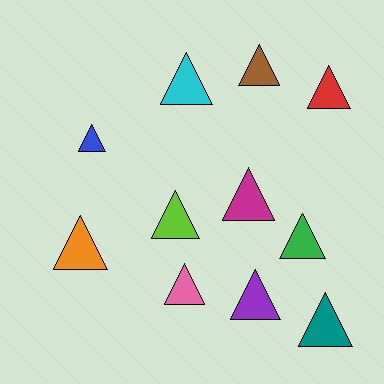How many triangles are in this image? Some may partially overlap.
There are 11 triangles.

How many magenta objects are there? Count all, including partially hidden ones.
There is 1 magenta object.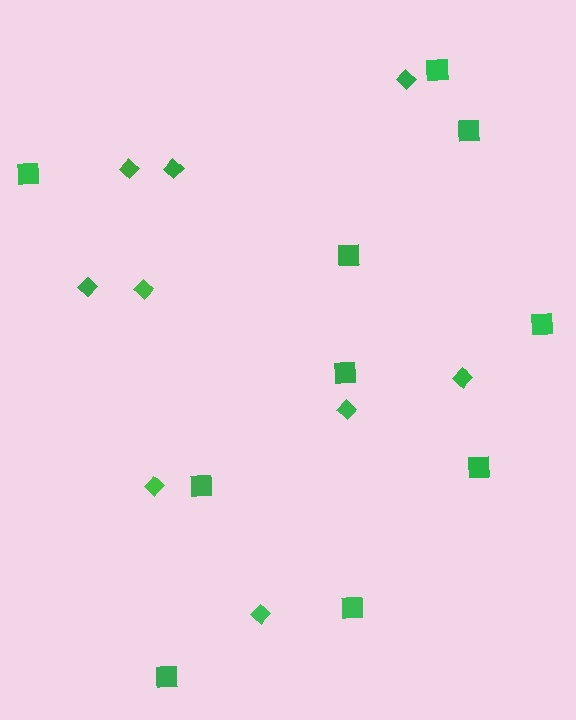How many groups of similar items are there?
There are 2 groups: one group of squares (10) and one group of diamonds (9).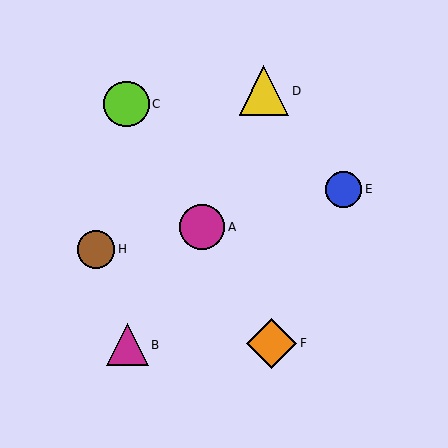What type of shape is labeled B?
Shape B is a magenta triangle.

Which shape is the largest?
The orange diamond (labeled F) is the largest.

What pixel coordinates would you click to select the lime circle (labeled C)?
Click at (126, 104) to select the lime circle C.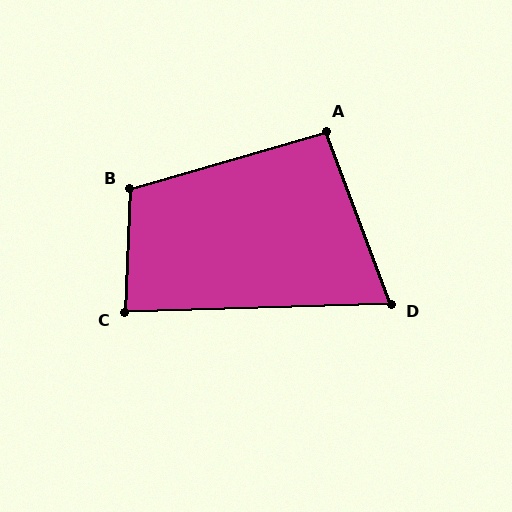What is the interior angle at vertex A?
Approximately 94 degrees (approximately right).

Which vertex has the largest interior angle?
B, at approximately 109 degrees.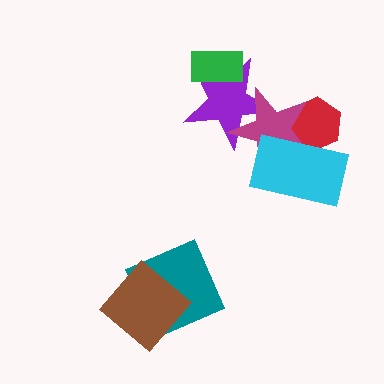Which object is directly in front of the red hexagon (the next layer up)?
The magenta star is directly in front of the red hexagon.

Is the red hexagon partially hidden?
Yes, it is partially covered by another shape.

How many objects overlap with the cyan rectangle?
2 objects overlap with the cyan rectangle.